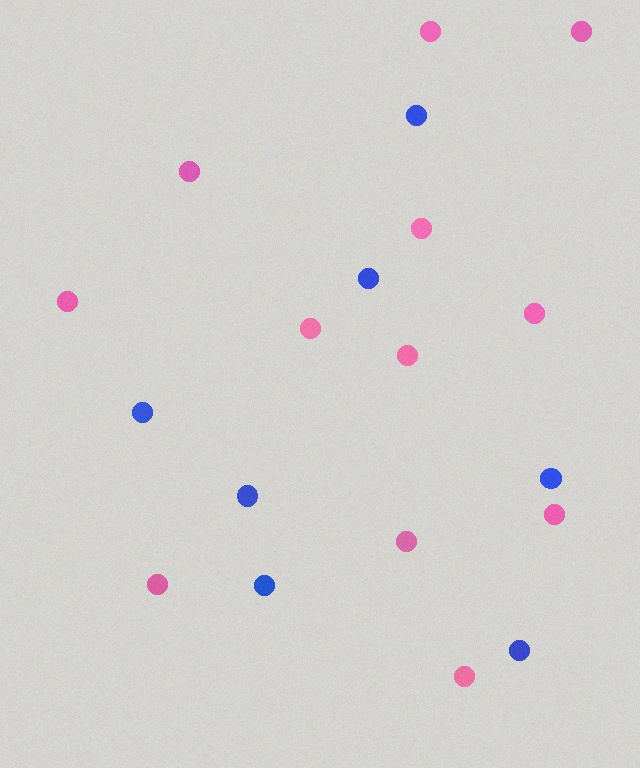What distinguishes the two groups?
There are 2 groups: one group of blue circles (7) and one group of pink circles (12).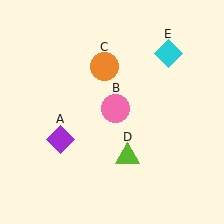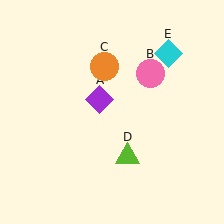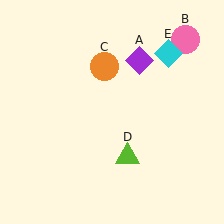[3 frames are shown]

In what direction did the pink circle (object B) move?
The pink circle (object B) moved up and to the right.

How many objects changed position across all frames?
2 objects changed position: purple diamond (object A), pink circle (object B).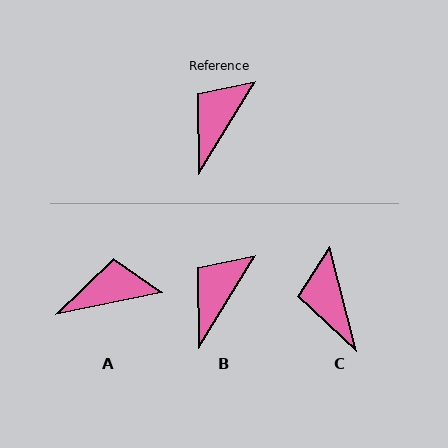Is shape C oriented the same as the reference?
No, it is off by about 46 degrees.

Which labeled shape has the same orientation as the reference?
B.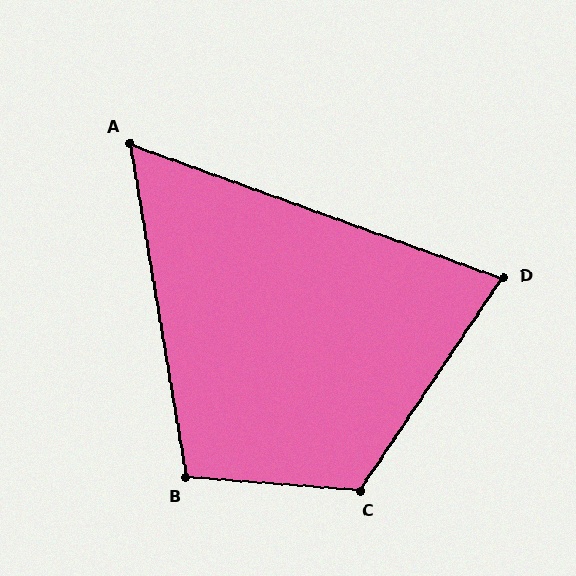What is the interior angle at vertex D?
Approximately 76 degrees (acute).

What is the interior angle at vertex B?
Approximately 104 degrees (obtuse).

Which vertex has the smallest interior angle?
A, at approximately 61 degrees.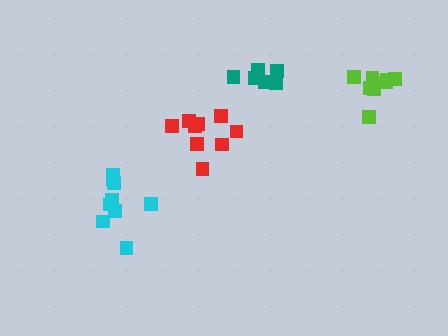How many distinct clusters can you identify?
There are 4 distinct clusters.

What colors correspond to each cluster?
The clusters are colored: red, cyan, teal, lime.